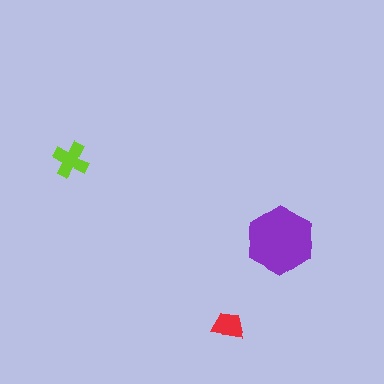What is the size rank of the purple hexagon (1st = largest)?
1st.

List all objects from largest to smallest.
The purple hexagon, the lime cross, the red trapezoid.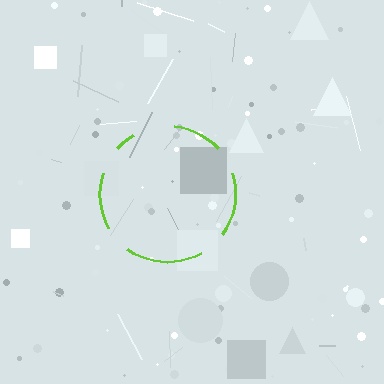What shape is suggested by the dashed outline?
The dashed outline suggests a circle.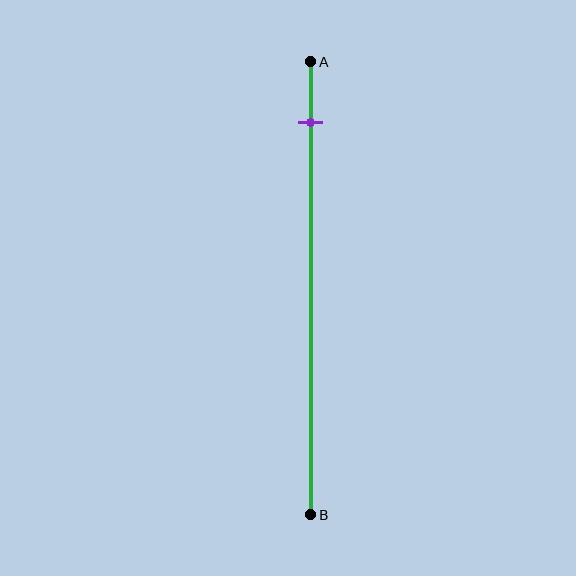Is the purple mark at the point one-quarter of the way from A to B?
No, the mark is at about 15% from A, not at the 25% one-quarter point.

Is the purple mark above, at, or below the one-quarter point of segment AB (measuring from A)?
The purple mark is above the one-quarter point of segment AB.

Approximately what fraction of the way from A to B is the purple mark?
The purple mark is approximately 15% of the way from A to B.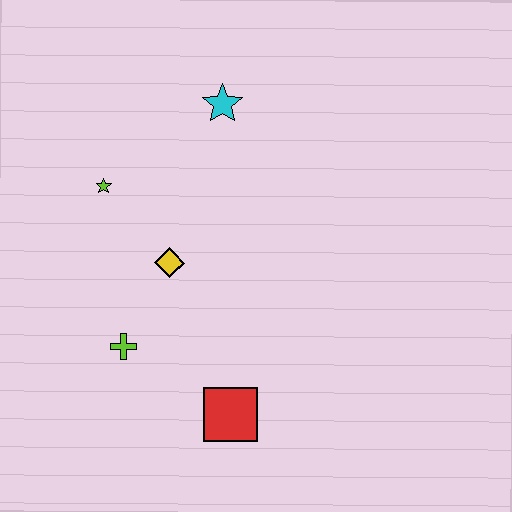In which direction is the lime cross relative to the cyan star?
The lime cross is below the cyan star.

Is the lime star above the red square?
Yes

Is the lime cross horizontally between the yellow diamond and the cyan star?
No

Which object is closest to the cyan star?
The lime star is closest to the cyan star.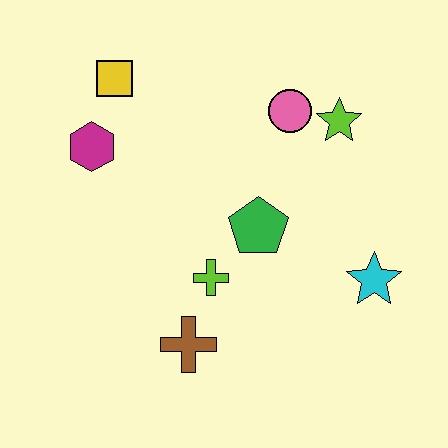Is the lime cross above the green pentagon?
No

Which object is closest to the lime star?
The pink circle is closest to the lime star.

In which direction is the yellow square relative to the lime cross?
The yellow square is above the lime cross.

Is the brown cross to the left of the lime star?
Yes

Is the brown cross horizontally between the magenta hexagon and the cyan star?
Yes